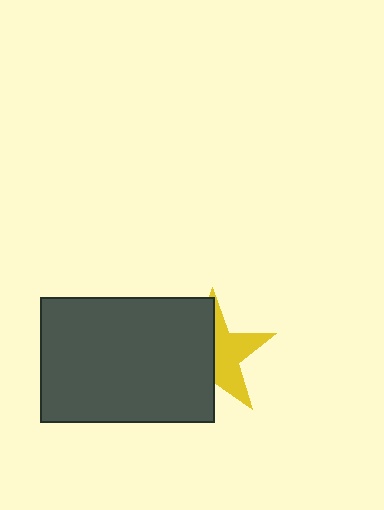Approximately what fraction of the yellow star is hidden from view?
Roughly 54% of the yellow star is hidden behind the dark gray rectangle.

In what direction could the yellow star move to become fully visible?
The yellow star could move right. That would shift it out from behind the dark gray rectangle entirely.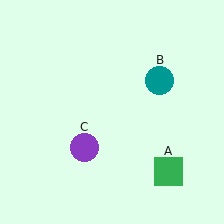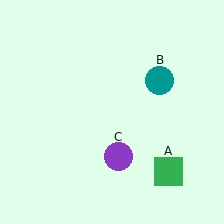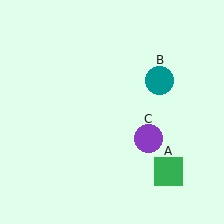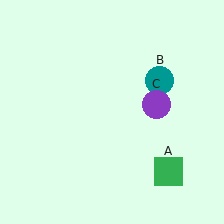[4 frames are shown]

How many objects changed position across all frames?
1 object changed position: purple circle (object C).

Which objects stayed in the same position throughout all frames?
Green square (object A) and teal circle (object B) remained stationary.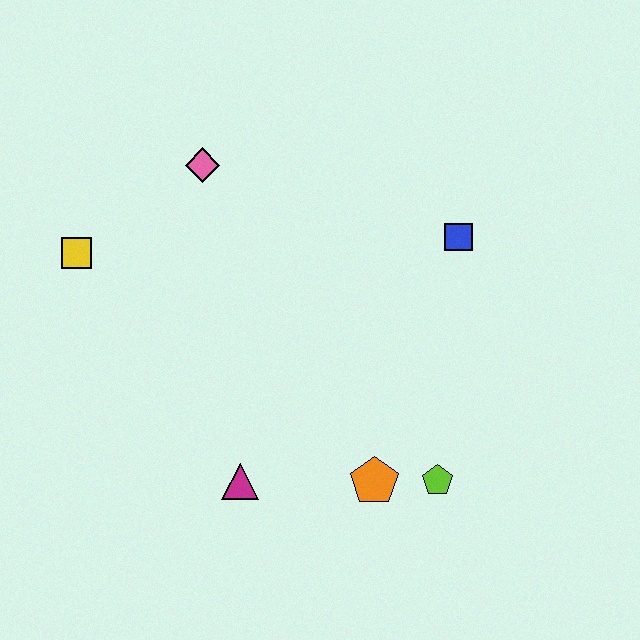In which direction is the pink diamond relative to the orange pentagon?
The pink diamond is above the orange pentagon.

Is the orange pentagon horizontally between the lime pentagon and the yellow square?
Yes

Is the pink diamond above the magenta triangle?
Yes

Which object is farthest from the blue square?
The yellow square is farthest from the blue square.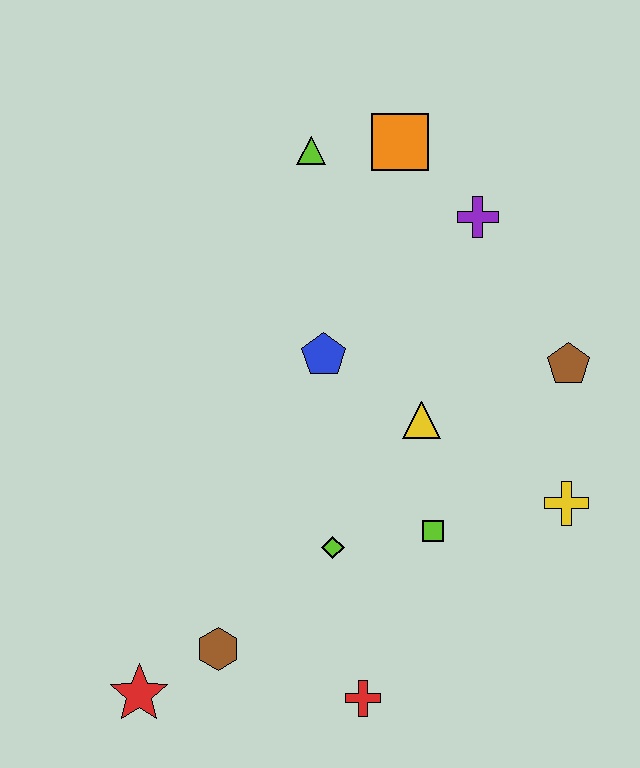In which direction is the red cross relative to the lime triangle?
The red cross is below the lime triangle.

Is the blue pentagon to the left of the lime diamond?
Yes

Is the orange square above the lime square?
Yes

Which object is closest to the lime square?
The lime diamond is closest to the lime square.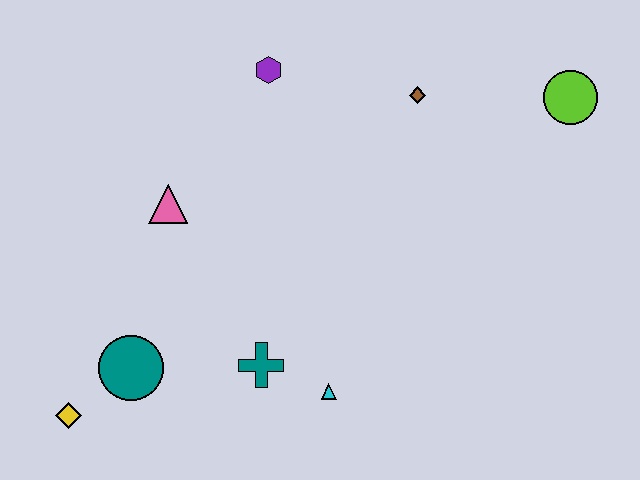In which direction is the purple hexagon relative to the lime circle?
The purple hexagon is to the left of the lime circle.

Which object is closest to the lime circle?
The brown diamond is closest to the lime circle.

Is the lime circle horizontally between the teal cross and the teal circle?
No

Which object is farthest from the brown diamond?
The yellow diamond is farthest from the brown diamond.